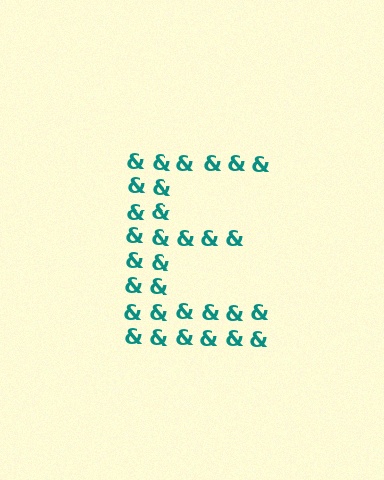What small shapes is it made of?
It is made of small ampersands.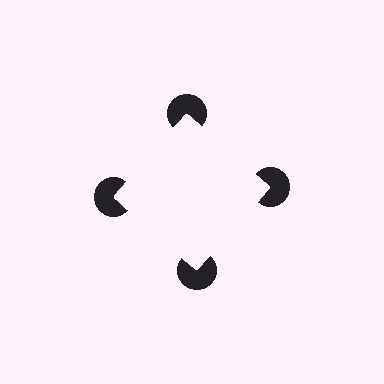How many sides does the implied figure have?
4 sides.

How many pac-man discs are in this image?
There are 4 — one at each vertex of the illusory square.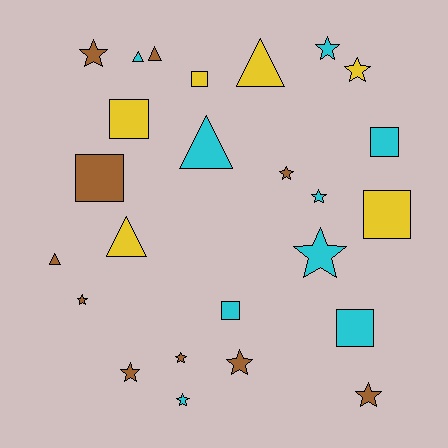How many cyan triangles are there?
There are 2 cyan triangles.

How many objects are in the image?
There are 25 objects.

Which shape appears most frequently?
Star, with 12 objects.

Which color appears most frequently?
Brown, with 10 objects.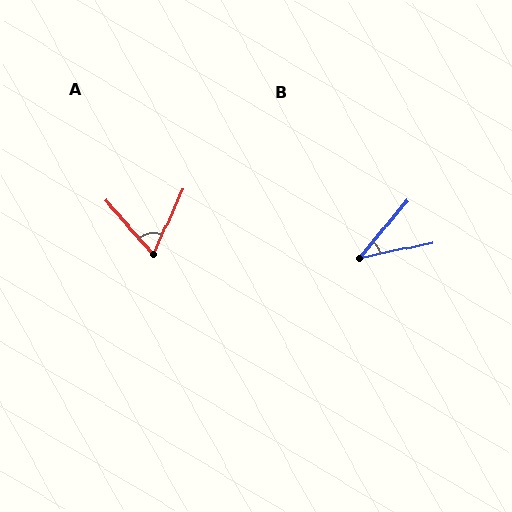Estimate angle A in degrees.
Approximately 65 degrees.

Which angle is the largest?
A, at approximately 65 degrees.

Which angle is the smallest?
B, at approximately 38 degrees.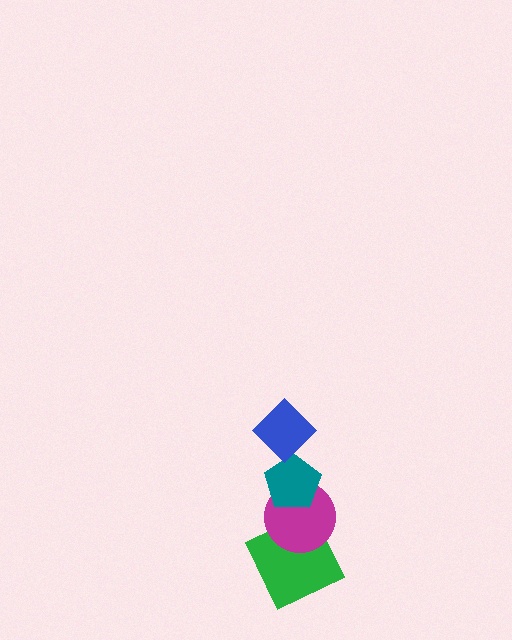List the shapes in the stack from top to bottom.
From top to bottom: the blue diamond, the teal pentagon, the magenta circle, the green square.